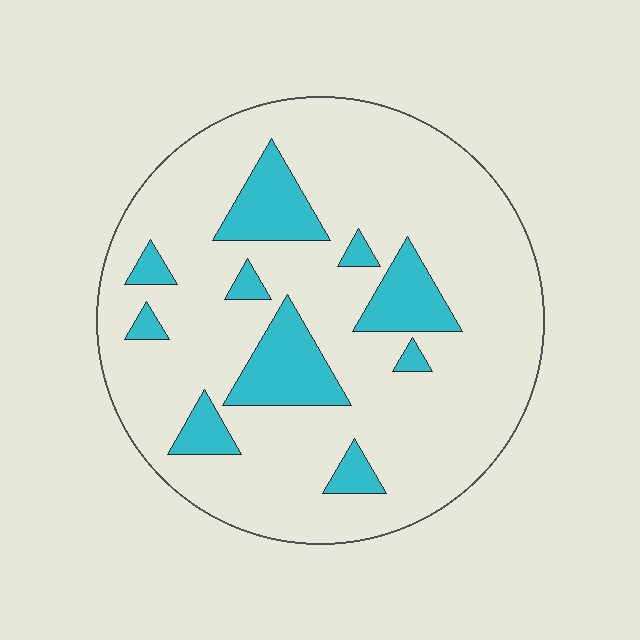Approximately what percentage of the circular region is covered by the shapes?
Approximately 20%.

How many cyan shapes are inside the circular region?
10.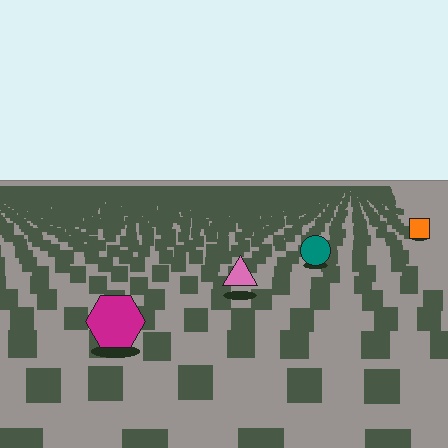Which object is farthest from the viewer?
The orange square is farthest from the viewer. It appears smaller and the ground texture around it is denser.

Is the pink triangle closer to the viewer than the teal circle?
Yes. The pink triangle is closer — you can tell from the texture gradient: the ground texture is coarser near it.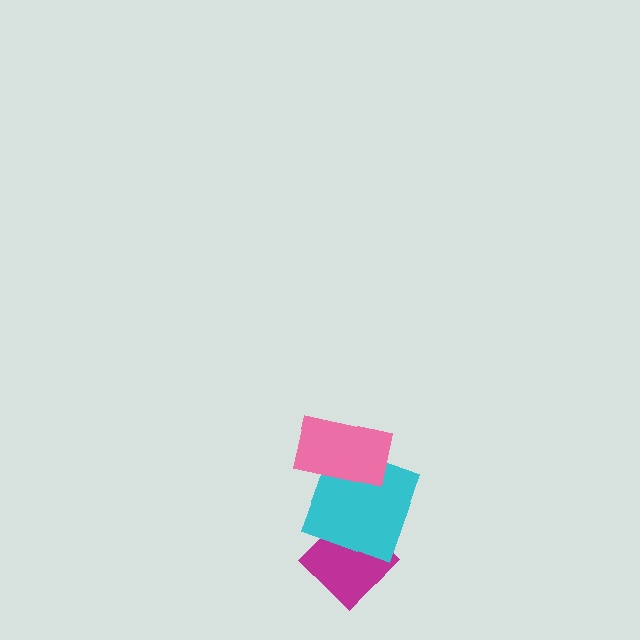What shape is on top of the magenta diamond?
The cyan square is on top of the magenta diamond.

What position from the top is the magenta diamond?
The magenta diamond is 3rd from the top.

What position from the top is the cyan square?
The cyan square is 2nd from the top.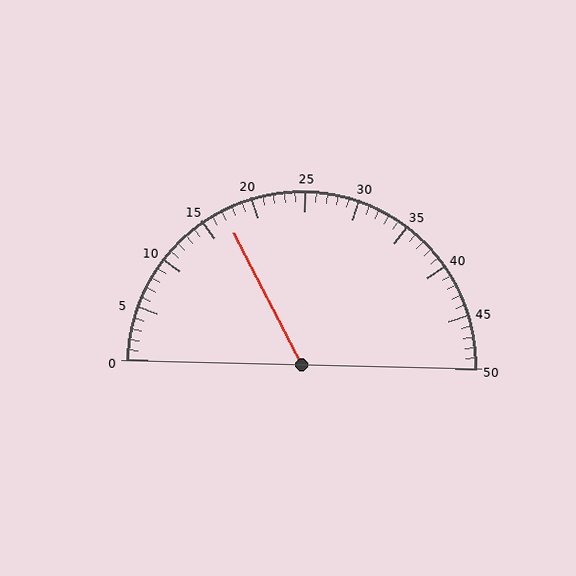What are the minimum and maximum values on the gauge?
The gauge ranges from 0 to 50.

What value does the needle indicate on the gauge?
The needle indicates approximately 17.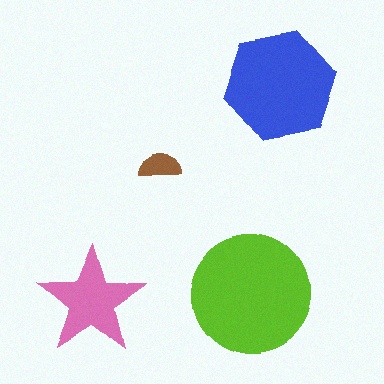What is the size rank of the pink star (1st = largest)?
3rd.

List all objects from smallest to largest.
The brown semicircle, the pink star, the blue hexagon, the lime circle.